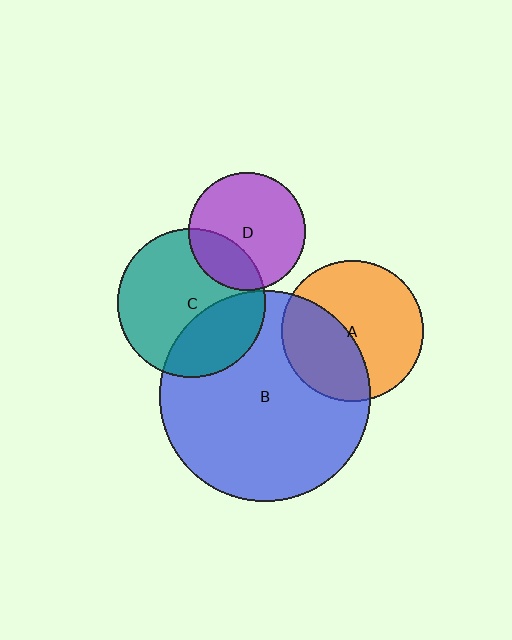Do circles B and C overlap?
Yes.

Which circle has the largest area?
Circle B (blue).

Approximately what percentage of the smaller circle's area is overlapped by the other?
Approximately 30%.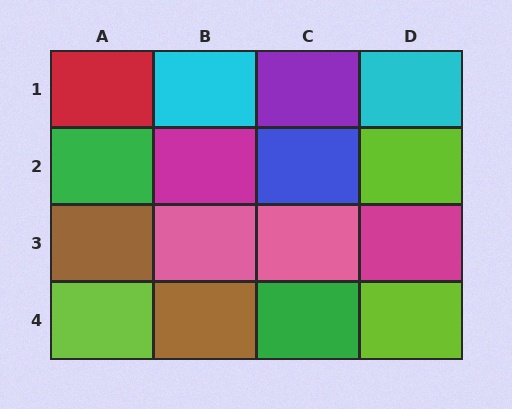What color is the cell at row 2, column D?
Lime.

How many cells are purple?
1 cell is purple.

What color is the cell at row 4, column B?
Brown.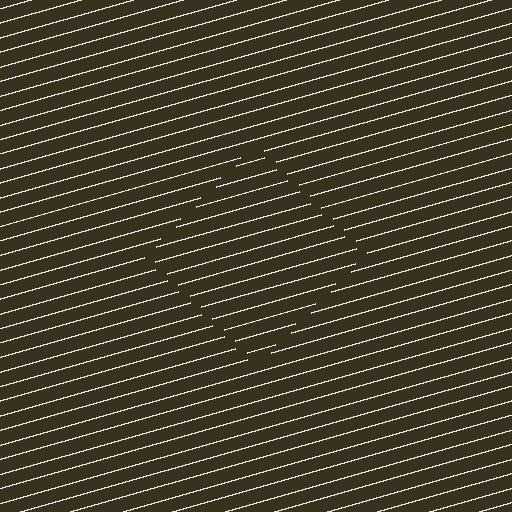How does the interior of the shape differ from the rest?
The interior of the shape contains the same grating, shifted by half a period — the contour is defined by the phase discontinuity where line-ends from the inner and outer gratings abut.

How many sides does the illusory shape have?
4 sides — the line-ends trace a square.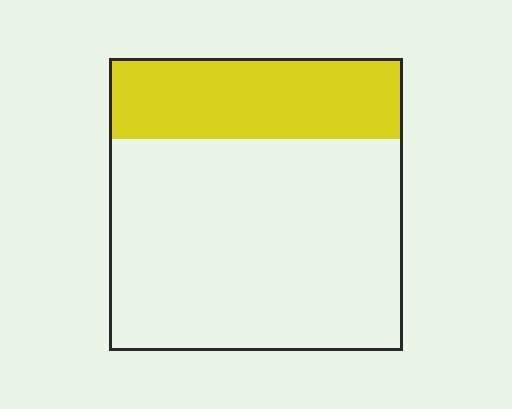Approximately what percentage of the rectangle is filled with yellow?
Approximately 30%.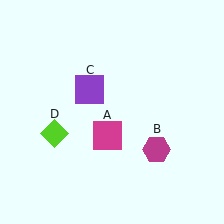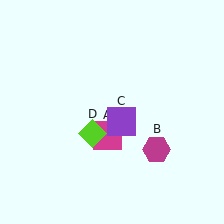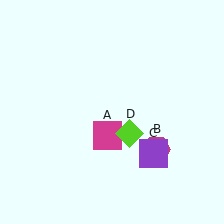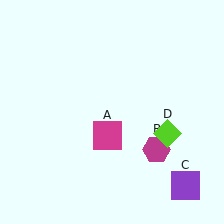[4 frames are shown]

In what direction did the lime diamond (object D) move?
The lime diamond (object D) moved right.